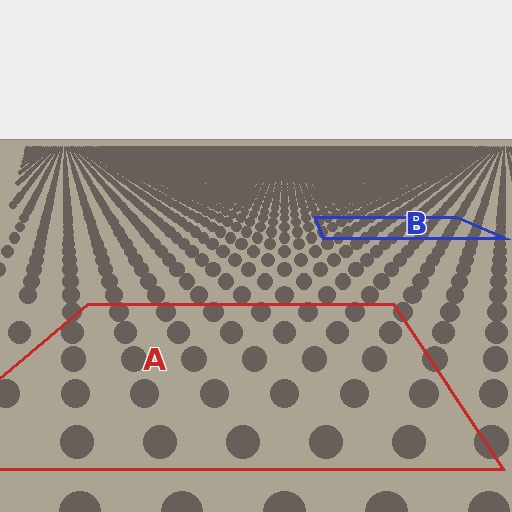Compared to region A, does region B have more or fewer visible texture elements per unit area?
Region B has more texture elements per unit area — they are packed more densely because it is farther away.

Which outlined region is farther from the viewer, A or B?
Region B is farther from the viewer — the texture elements inside it appear smaller and more densely packed.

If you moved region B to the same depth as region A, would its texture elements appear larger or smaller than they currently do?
They would appear larger. At a closer depth, the same texture elements are projected at a bigger on-screen size.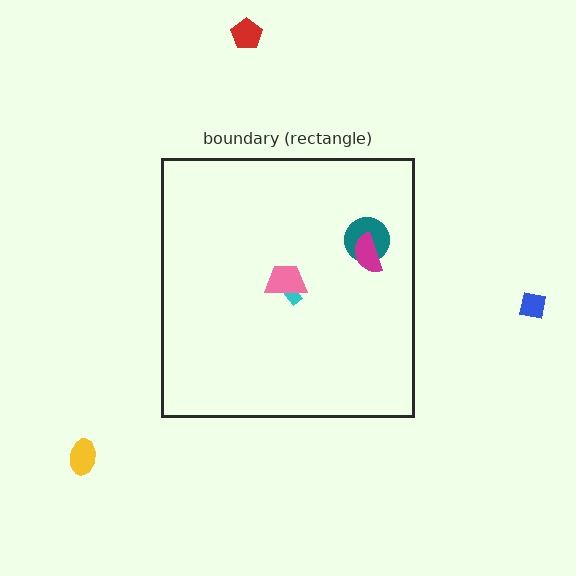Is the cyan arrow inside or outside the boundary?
Inside.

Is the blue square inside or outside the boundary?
Outside.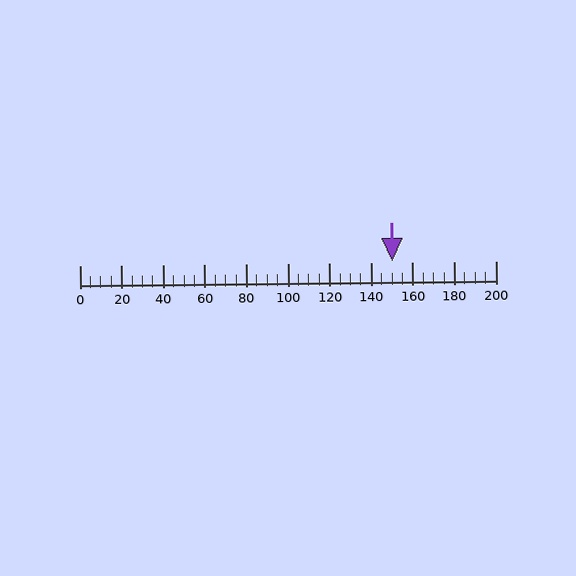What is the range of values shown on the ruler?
The ruler shows values from 0 to 200.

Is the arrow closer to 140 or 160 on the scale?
The arrow is closer to 160.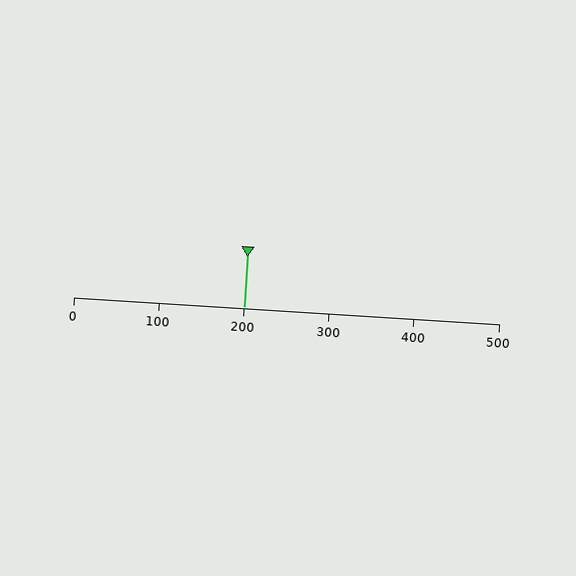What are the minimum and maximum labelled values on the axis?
The axis runs from 0 to 500.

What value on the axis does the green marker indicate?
The marker indicates approximately 200.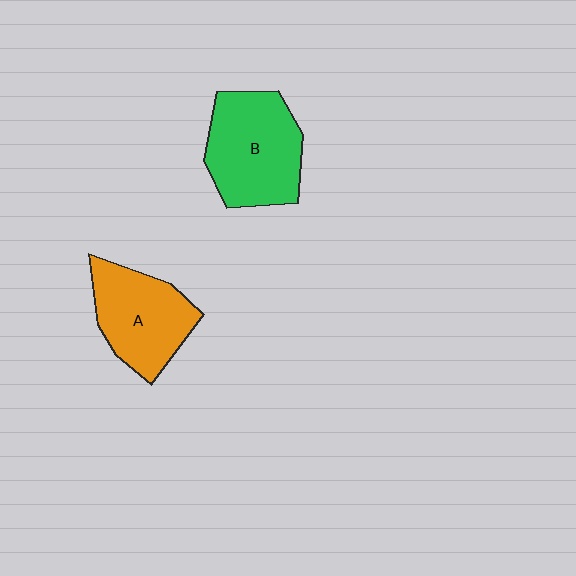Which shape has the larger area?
Shape B (green).